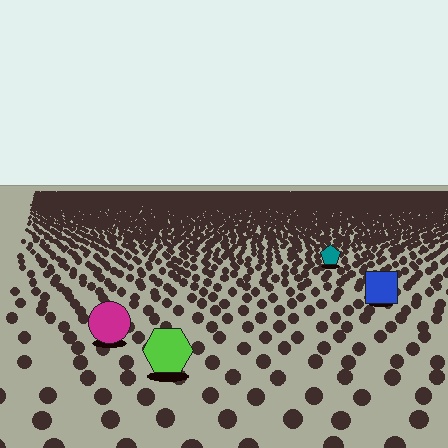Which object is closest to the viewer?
The lime hexagon is closest. The texture marks near it are larger and more spread out.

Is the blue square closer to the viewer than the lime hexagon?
No. The lime hexagon is closer — you can tell from the texture gradient: the ground texture is coarser near it.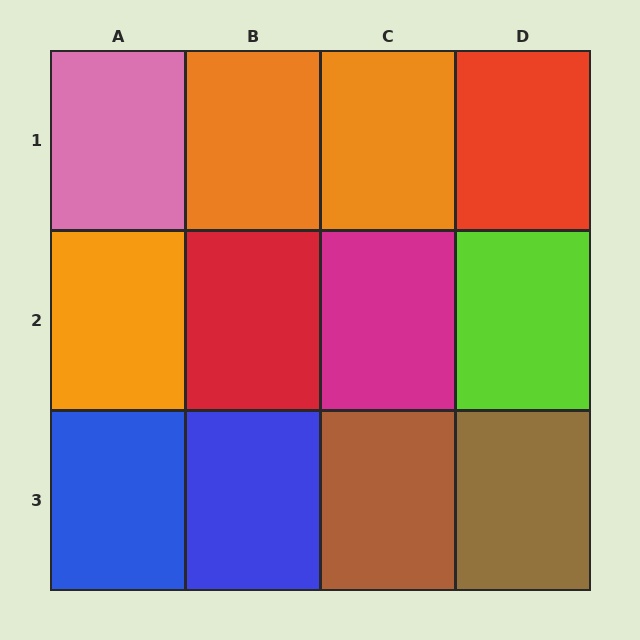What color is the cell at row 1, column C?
Orange.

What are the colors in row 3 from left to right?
Blue, blue, brown, brown.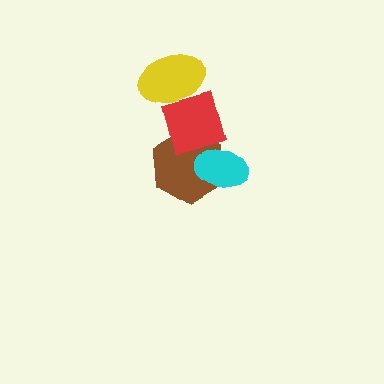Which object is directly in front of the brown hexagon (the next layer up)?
The red square is directly in front of the brown hexagon.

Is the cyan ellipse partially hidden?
No, no other shape covers it.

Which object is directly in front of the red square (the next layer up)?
The yellow ellipse is directly in front of the red square.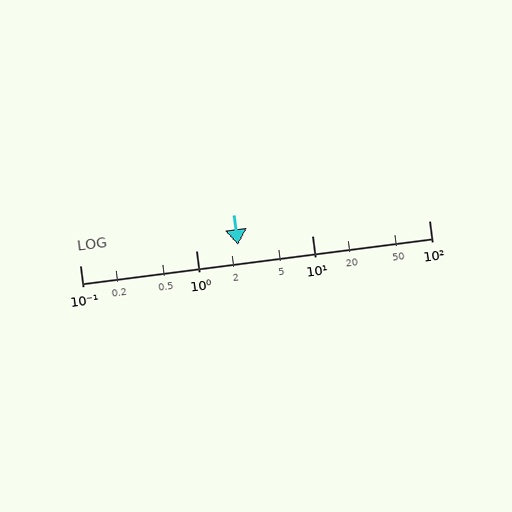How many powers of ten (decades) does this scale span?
The scale spans 3 decades, from 0.1 to 100.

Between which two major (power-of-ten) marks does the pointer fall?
The pointer is between 1 and 10.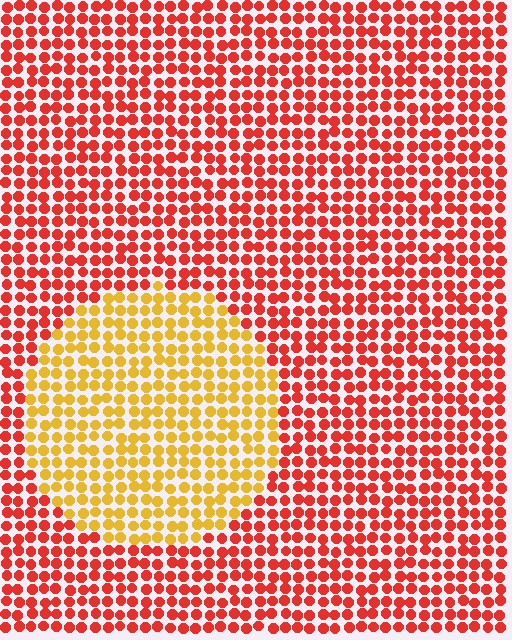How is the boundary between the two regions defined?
The boundary is defined purely by a slight shift in hue (about 44 degrees). Spacing, size, and orientation are identical on both sides.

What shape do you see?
I see a circle.